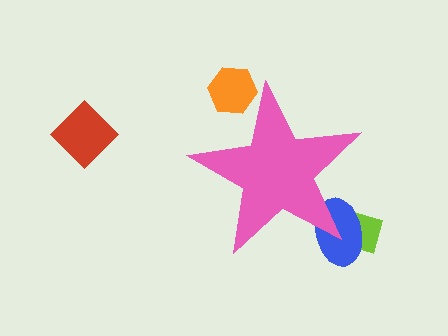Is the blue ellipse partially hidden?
Yes, the blue ellipse is partially hidden behind the pink star.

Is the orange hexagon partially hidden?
Yes, the orange hexagon is partially hidden behind the pink star.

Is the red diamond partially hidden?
No, the red diamond is fully visible.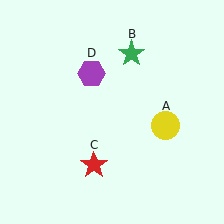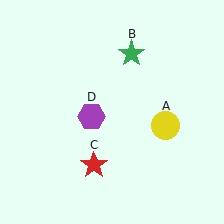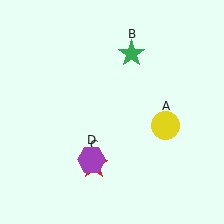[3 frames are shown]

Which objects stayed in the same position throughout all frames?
Yellow circle (object A) and green star (object B) and red star (object C) remained stationary.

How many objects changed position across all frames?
1 object changed position: purple hexagon (object D).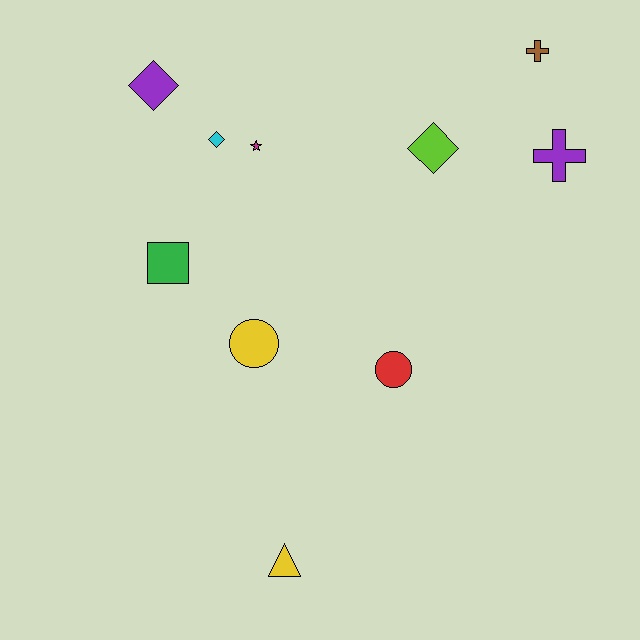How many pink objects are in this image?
There are no pink objects.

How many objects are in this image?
There are 10 objects.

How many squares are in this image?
There is 1 square.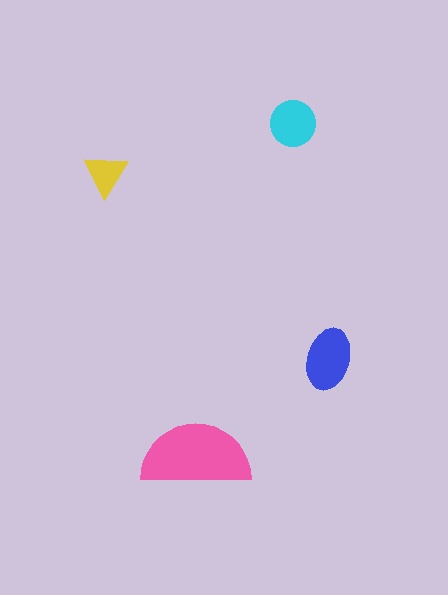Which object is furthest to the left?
The yellow triangle is leftmost.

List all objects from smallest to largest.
The yellow triangle, the cyan circle, the blue ellipse, the pink semicircle.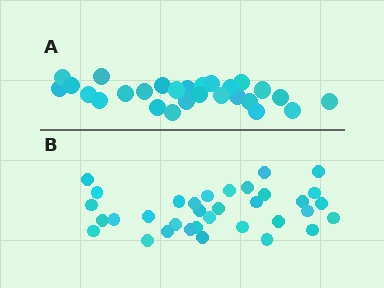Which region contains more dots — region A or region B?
Region B (the bottom region) has more dots.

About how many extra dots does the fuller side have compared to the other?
Region B has roughly 8 or so more dots than region A.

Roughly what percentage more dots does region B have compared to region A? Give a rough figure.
About 25% more.